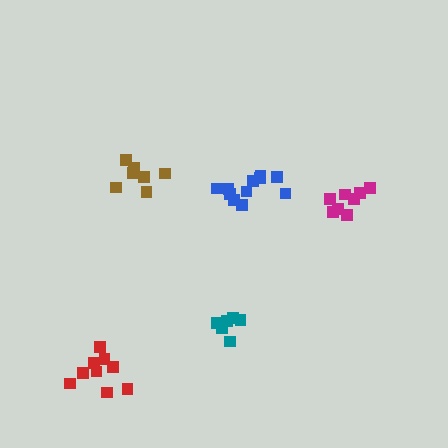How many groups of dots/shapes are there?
There are 5 groups.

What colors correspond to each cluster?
The clusters are colored: red, brown, magenta, teal, blue.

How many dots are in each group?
Group 1: 9 dots, Group 2: 7 dots, Group 3: 8 dots, Group 4: 6 dots, Group 5: 11 dots (41 total).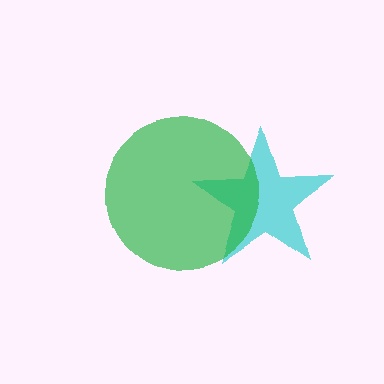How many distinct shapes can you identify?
There are 2 distinct shapes: a cyan star, a green circle.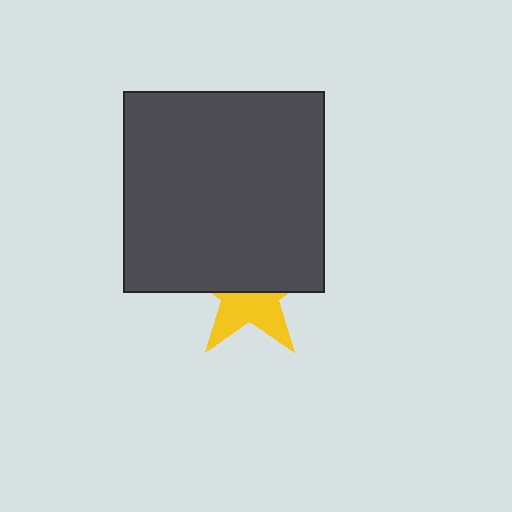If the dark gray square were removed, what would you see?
You would see the complete yellow star.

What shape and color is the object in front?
The object in front is a dark gray square.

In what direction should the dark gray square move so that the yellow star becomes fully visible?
The dark gray square should move up. That is the shortest direction to clear the overlap and leave the yellow star fully visible.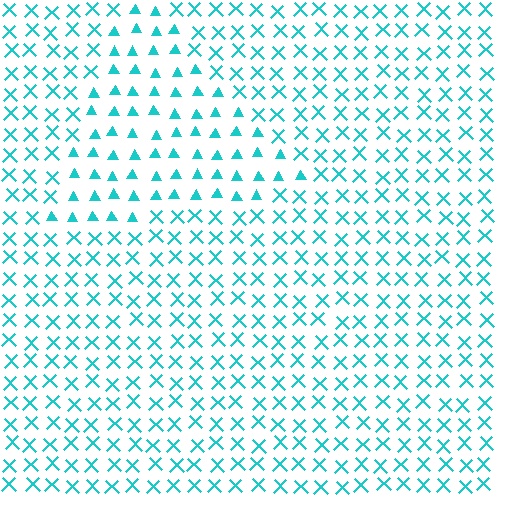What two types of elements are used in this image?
The image uses triangles inside the triangle region and X marks outside it.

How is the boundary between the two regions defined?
The boundary is defined by a change in element shape: triangles inside vs. X marks outside. All elements share the same color and spacing.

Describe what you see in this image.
The image is filled with small cyan elements arranged in a uniform grid. A triangle-shaped region contains triangles, while the surrounding area contains X marks. The boundary is defined purely by the change in element shape.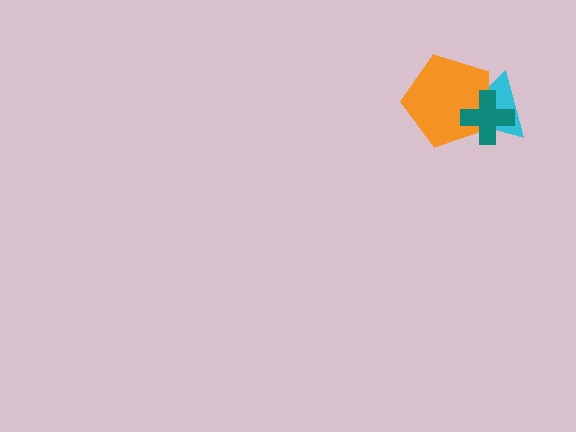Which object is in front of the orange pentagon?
The teal cross is in front of the orange pentagon.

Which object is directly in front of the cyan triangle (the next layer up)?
The orange pentagon is directly in front of the cyan triangle.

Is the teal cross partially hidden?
No, no other shape covers it.